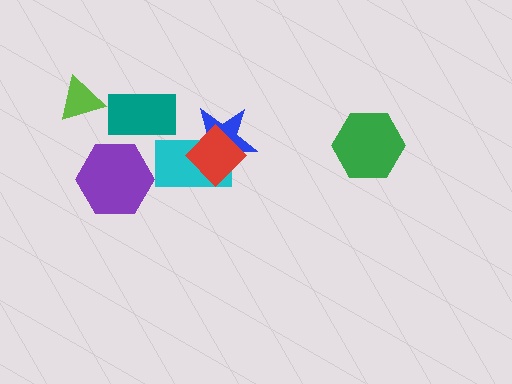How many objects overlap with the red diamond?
2 objects overlap with the red diamond.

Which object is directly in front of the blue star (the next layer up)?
The cyan rectangle is directly in front of the blue star.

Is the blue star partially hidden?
Yes, it is partially covered by another shape.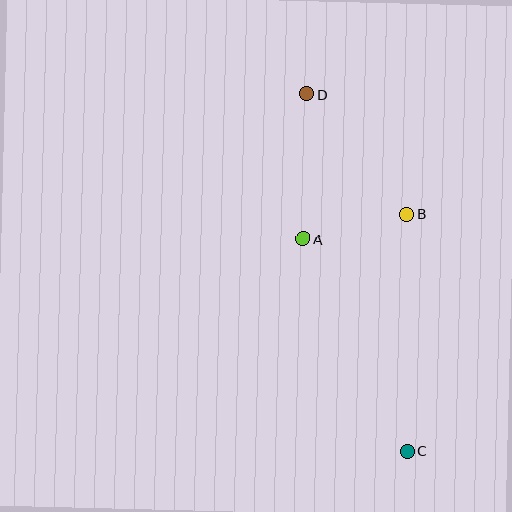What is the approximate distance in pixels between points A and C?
The distance between A and C is approximately 237 pixels.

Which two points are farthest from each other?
Points C and D are farthest from each other.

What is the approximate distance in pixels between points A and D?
The distance between A and D is approximately 145 pixels.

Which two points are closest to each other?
Points A and B are closest to each other.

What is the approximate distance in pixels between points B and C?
The distance between B and C is approximately 237 pixels.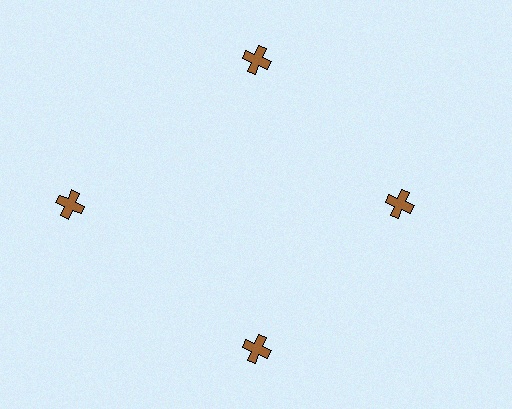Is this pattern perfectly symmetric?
No. The 4 brown crosses are arranged in a ring, but one element near the 9 o'clock position is pushed outward from the center, breaking the 4-fold rotational symmetry.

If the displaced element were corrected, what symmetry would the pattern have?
It would have 4-fold rotational symmetry — the pattern would map onto itself every 90 degrees.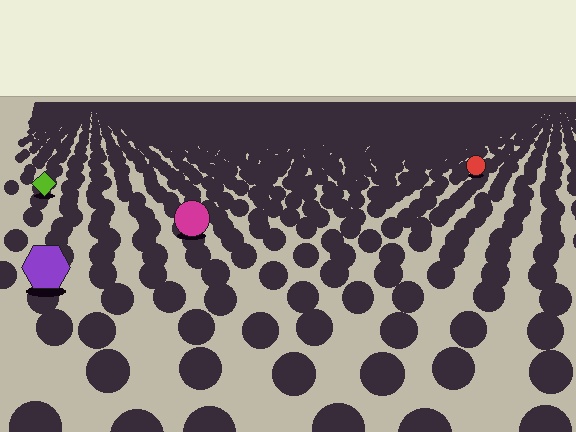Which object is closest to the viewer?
The purple hexagon is closest. The texture marks near it are larger and more spread out.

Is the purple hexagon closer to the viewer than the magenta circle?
Yes. The purple hexagon is closer — you can tell from the texture gradient: the ground texture is coarser near it.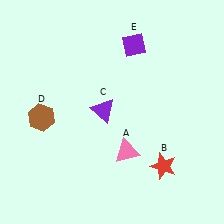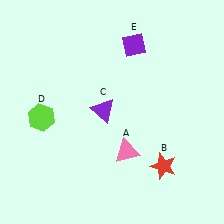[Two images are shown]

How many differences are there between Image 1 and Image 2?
There is 1 difference between the two images.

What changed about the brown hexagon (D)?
In Image 1, D is brown. In Image 2, it changed to lime.